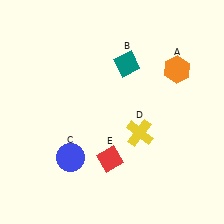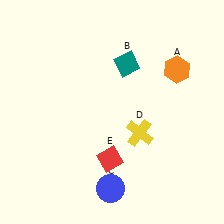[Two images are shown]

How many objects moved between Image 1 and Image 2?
1 object moved between the two images.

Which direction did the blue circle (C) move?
The blue circle (C) moved right.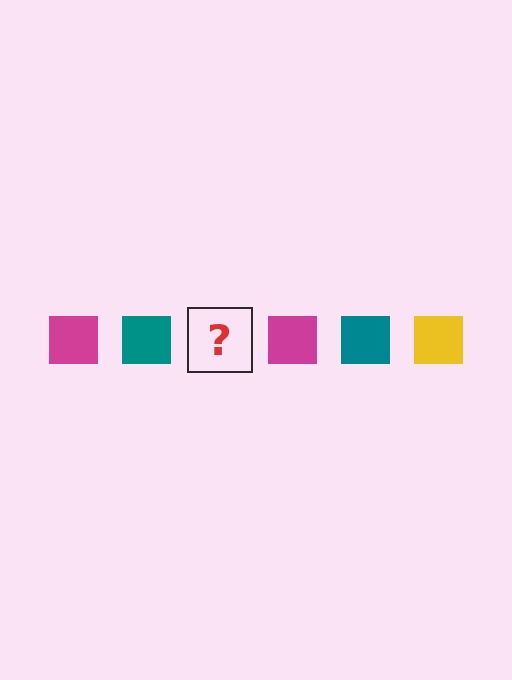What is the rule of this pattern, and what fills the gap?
The rule is that the pattern cycles through magenta, teal, yellow squares. The gap should be filled with a yellow square.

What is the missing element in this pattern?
The missing element is a yellow square.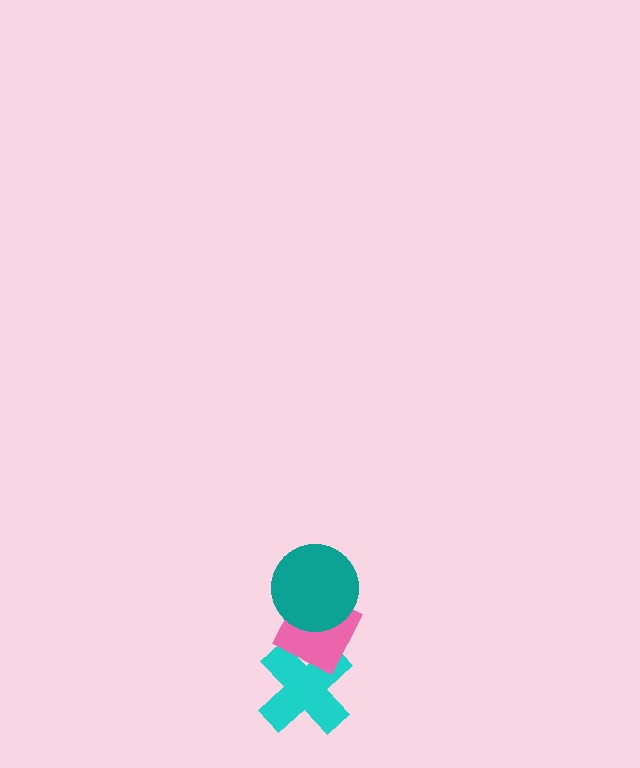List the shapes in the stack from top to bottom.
From top to bottom: the teal circle, the pink diamond, the cyan cross.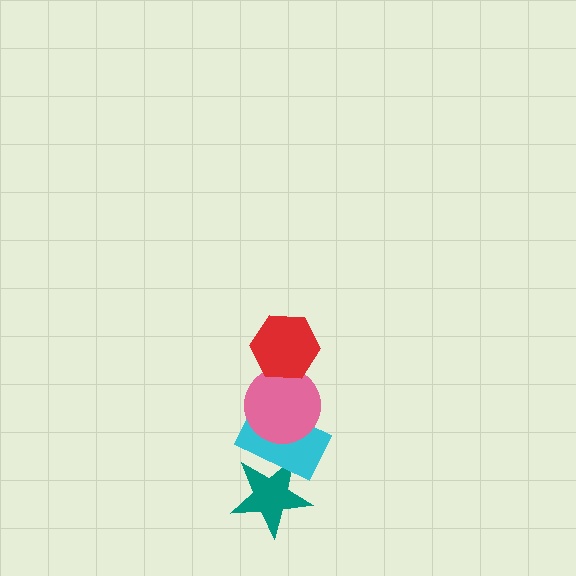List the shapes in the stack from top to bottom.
From top to bottom: the red hexagon, the pink circle, the cyan rectangle, the teal star.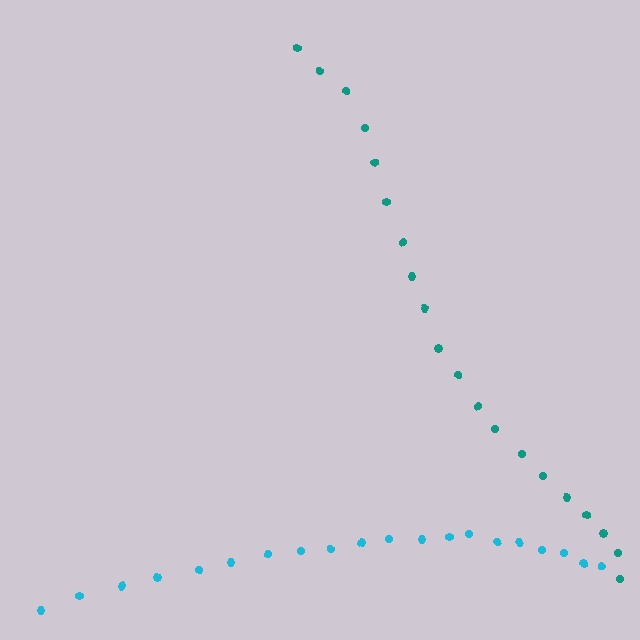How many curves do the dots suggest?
There are 2 distinct paths.